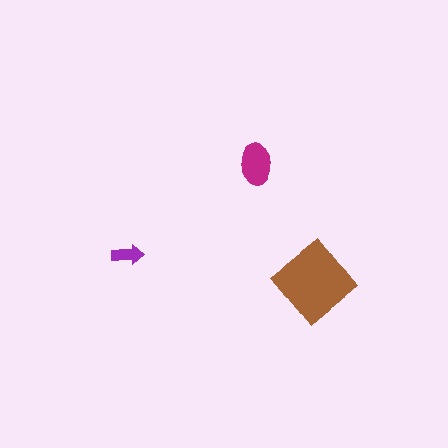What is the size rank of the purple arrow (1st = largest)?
3rd.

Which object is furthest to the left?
The purple arrow is leftmost.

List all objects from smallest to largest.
The purple arrow, the magenta ellipse, the brown diamond.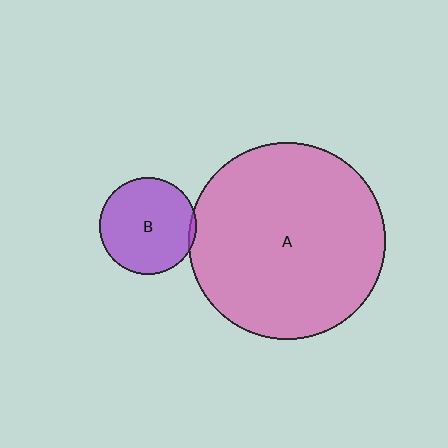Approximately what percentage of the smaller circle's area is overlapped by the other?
Approximately 5%.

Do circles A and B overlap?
Yes.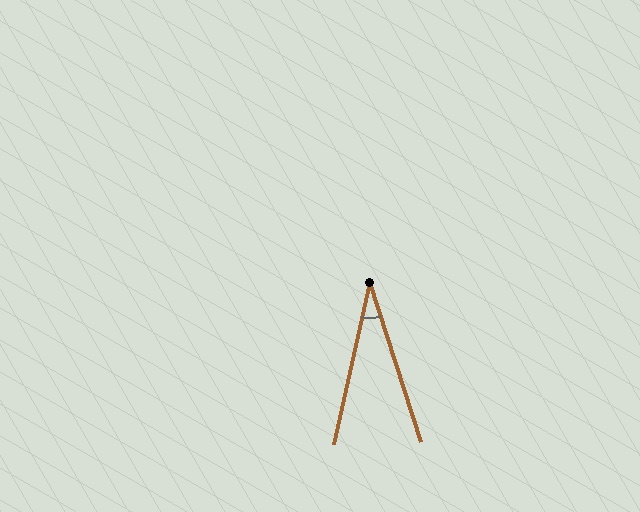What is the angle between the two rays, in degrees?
Approximately 30 degrees.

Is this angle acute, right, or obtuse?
It is acute.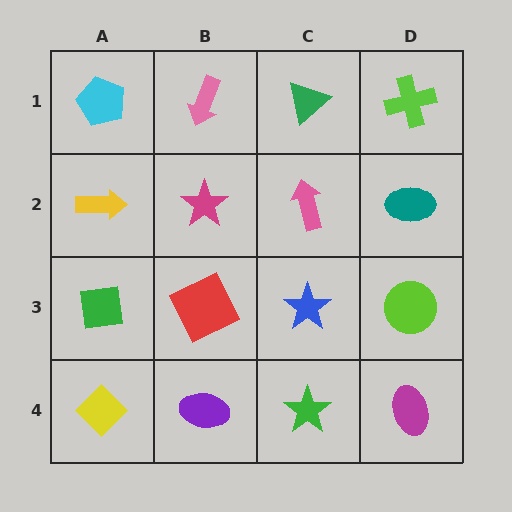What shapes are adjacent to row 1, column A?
A yellow arrow (row 2, column A), a pink arrow (row 1, column B).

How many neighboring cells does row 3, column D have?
3.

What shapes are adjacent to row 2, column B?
A pink arrow (row 1, column B), a red square (row 3, column B), a yellow arrow (row 2, column A), a pink arrow (row 2, column C).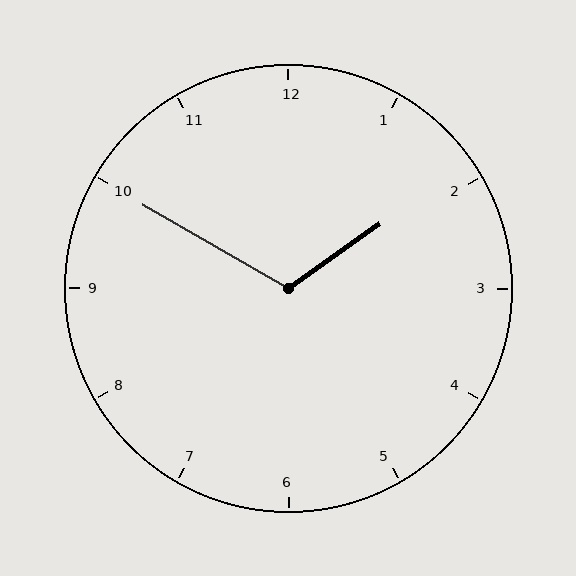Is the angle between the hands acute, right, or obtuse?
It is obtuse.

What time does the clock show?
1:50.